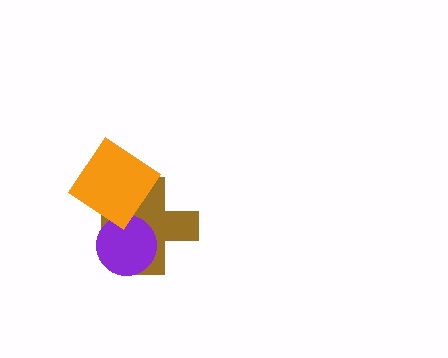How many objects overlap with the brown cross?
2 objects overlap with the brown cross.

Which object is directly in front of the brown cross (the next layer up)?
The purple circle is directly in front of the brown cross.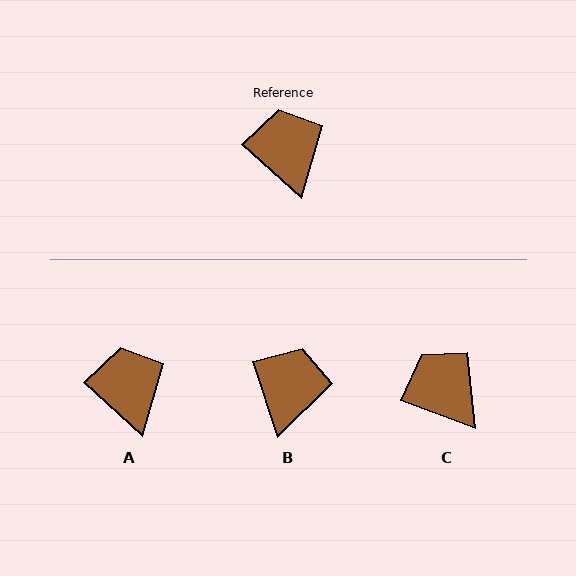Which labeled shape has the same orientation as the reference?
A.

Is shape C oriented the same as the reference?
No, it is off by about 22 degrees.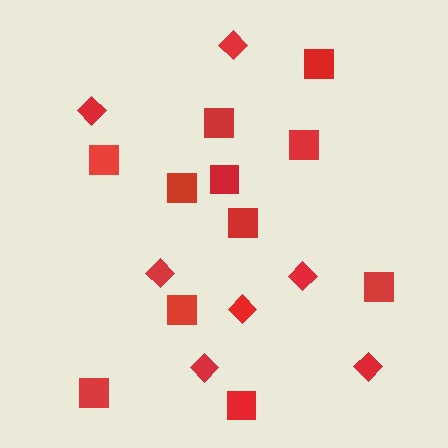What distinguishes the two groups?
There are 2 groups: one group of diamonds (7) and one group of squares (11).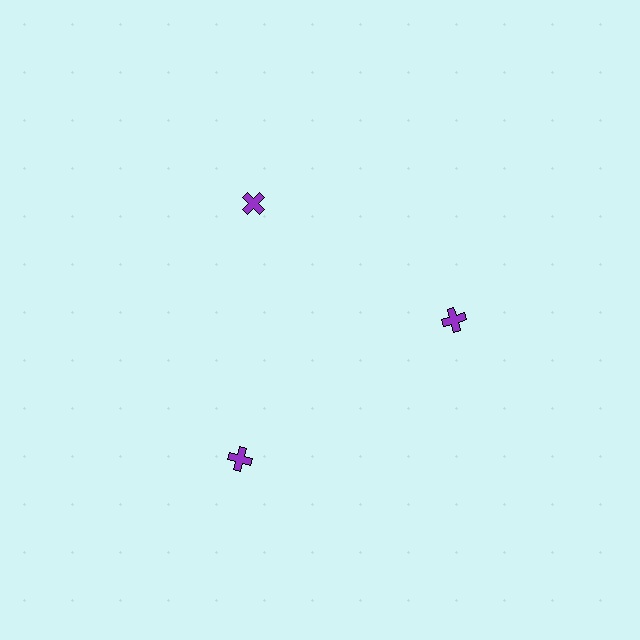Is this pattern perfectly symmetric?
No. The 3 purple crosses are arranged in a ring, but one element near the 7 o'clock position is pushed outward from the center, breaking the 3-fold rotational symmetry.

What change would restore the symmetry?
The symmetry would be restored by moving it inward, back onto the ring so that all 3 crosses sit at equal angles and equal distance from the center.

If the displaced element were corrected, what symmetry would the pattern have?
It would have 3-fold rotational symmetry — the pattern would map onto itself every 120 degrees.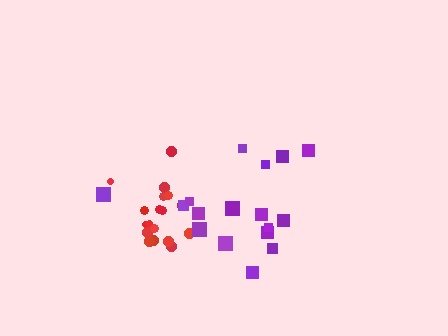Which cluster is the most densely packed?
Red.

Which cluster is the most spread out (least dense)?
Purple.